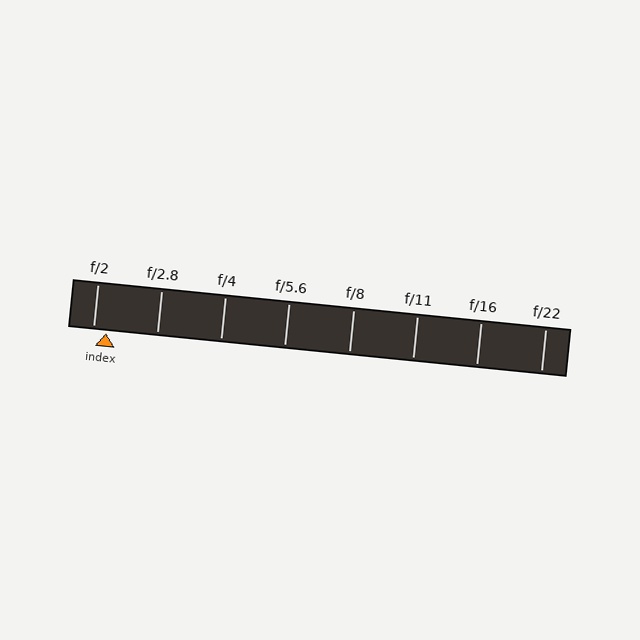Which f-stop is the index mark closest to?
The index mark is closest to f/2.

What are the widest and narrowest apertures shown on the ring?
The widest aperture shown is f/2 and the narrowest is f/22.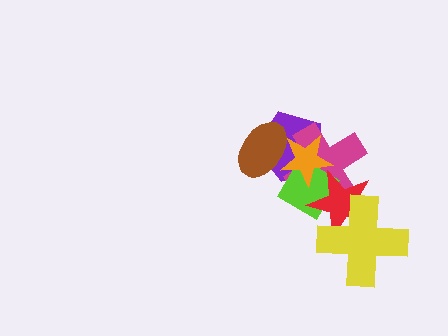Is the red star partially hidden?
Yes, it is partially covered by another shape.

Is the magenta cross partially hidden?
Yes, it is partially covered by another shape.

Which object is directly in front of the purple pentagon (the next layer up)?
The brown ellipse is directly in front of the purple pentagon.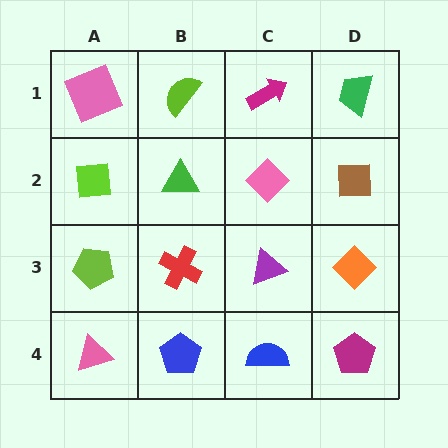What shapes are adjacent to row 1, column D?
A brown square (row 2, column D), a magenta arrow (row 1, column C).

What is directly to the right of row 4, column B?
A blue semicircle.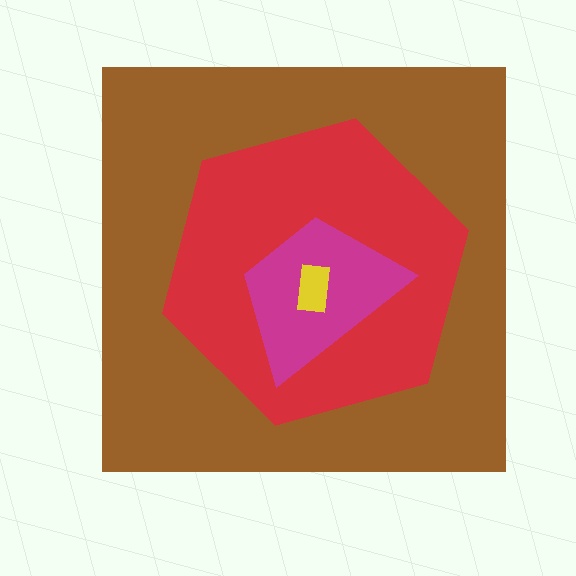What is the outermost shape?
The brown square.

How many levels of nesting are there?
4.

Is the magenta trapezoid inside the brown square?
Yes.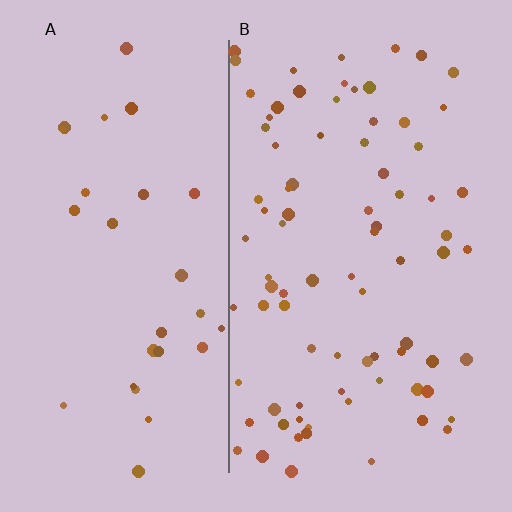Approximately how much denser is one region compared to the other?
Approximately 2.8× — region B over region A.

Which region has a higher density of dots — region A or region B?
B (the right).